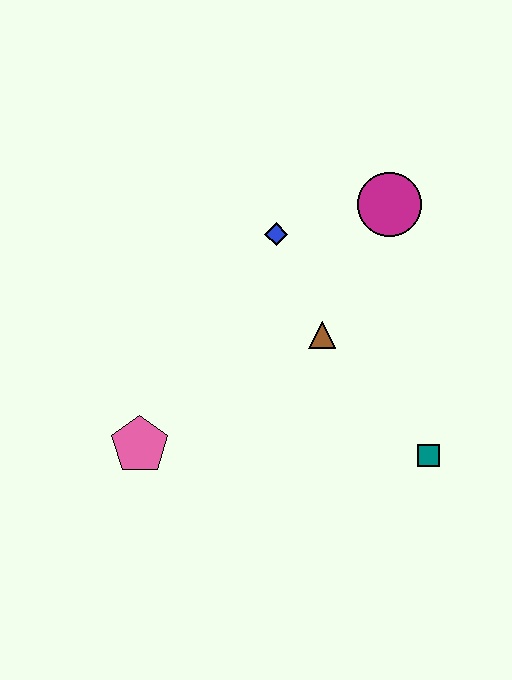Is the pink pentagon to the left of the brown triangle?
Yes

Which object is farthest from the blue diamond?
The teal square is farthest from the blue diamond.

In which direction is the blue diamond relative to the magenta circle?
The blue diamond is to the left of the magenta circle.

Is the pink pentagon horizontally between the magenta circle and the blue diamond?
No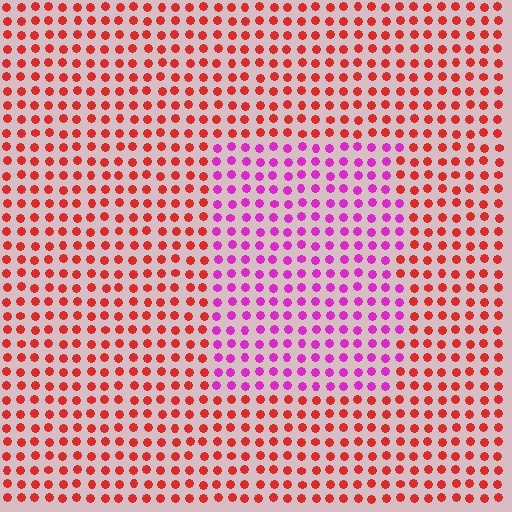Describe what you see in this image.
The image is filled with small red elements in a uniform arrangement. A rectangle-shaped region is visible where the elements are tinted to a slightly different hue, forming a subtle color boundary.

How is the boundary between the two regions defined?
The boundary is defined purely by a slight shift in hue (about 55 degrees). Spacing, size, and orientation are identical on both sides.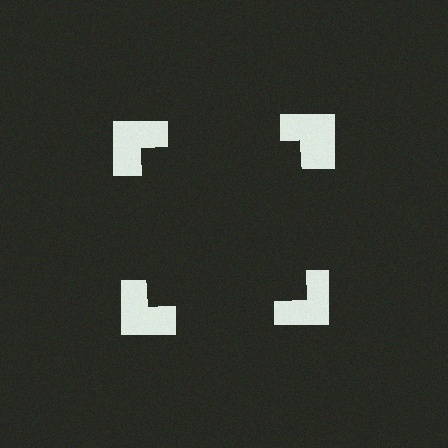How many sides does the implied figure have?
4 sides.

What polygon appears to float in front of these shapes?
An illusory square — its edges are inferred from the aligned wedge cuts in the notched squares, not physically drawn.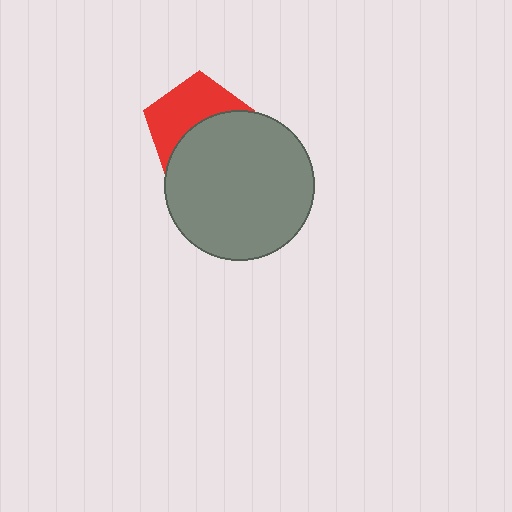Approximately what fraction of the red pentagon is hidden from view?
Roughly 50% of the red pentagon is hidden behind the gray circle.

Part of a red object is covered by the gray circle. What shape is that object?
It is a pentagon.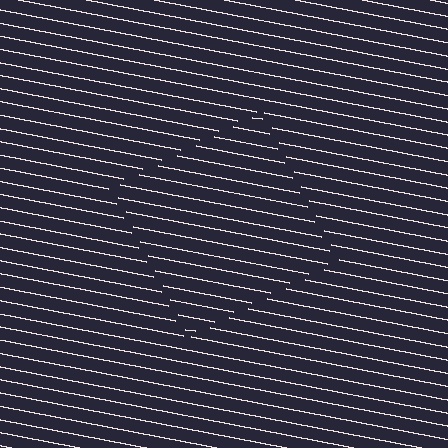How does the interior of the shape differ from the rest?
The interior of the shape contains the same grating, shifted by half a period — the contour is defined by the phase discontinuity where line-ends from the inner and outer gratings abut.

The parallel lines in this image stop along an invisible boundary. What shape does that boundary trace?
An illusory square. The interior of the shape contains the same grating, shifted by half a period — the contour is defined by the phase discontinuity where line-ends from the inner and outer gratings abut.